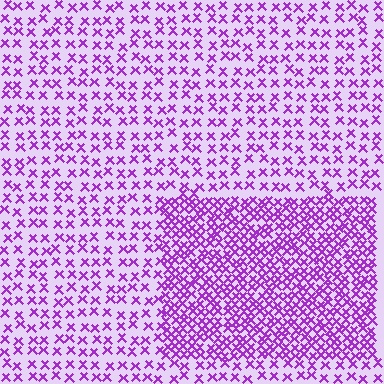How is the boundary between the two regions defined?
The boundary is defined by a change in element density (approximately 2.2x ratio). All elements are the same color, size, and shape.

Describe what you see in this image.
The image contains small purple elements arranged at two different densities. A rectangle-shaped region is visible where the elements are more densely packed than the surrounding area.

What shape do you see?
I see a rectangle.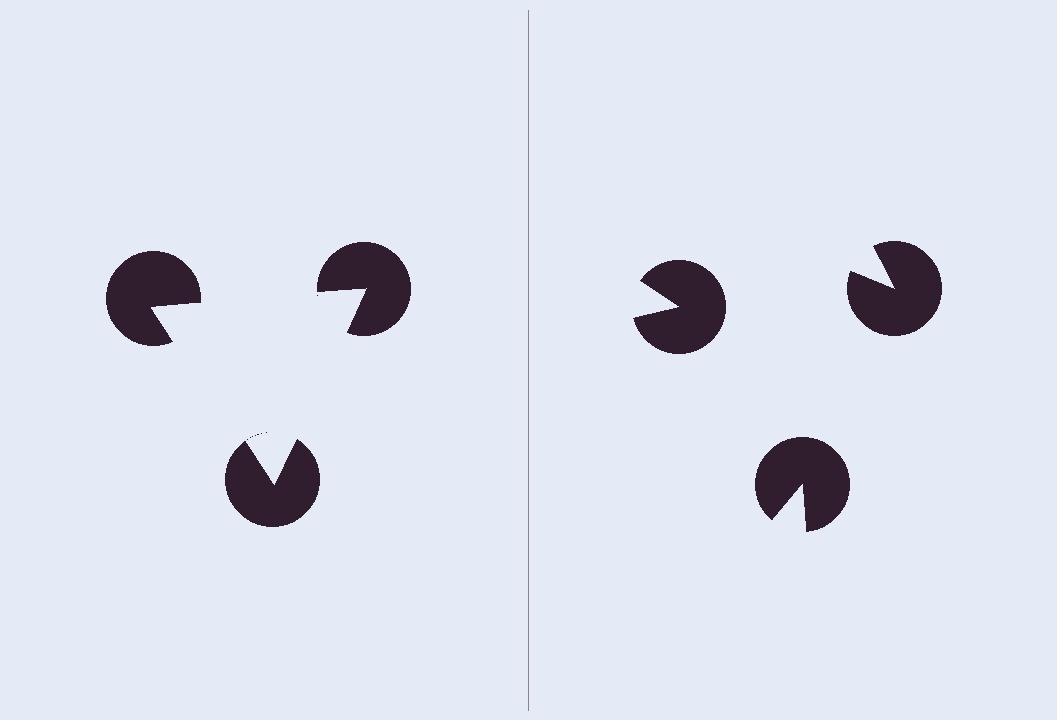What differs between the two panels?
The pac-man discs are positioned identically on both sides; only the wedge orientations differ. On the left they align to a triangle; on the right they are misaligned.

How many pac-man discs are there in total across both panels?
6 — 3 on each side.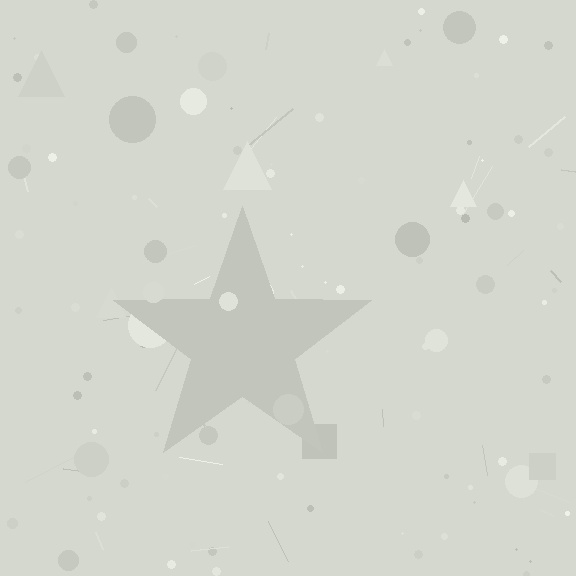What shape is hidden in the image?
A star is hidden in the image.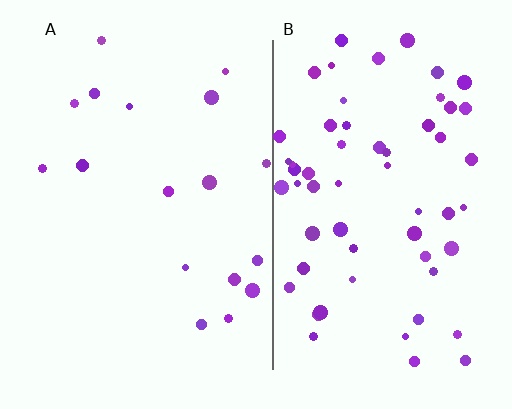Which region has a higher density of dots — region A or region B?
B (the right).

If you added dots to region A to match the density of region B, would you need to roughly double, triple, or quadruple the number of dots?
Approximately triple.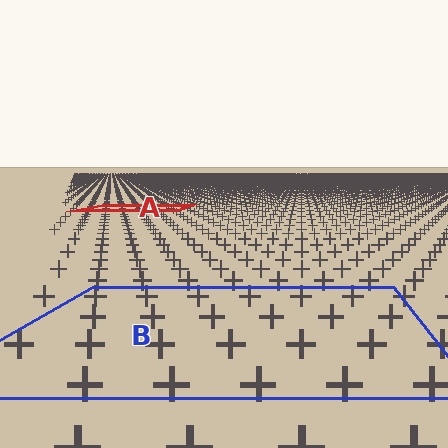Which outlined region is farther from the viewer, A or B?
Region A is farther from the viewer — the texture elements inside it appear smaller and more densely packed.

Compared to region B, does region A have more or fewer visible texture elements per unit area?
Region A has more texture elements per unit area — they are packed more densely because it is farther away.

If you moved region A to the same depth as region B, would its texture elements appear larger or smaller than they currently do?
They would appear larger. At a closer depth, the same texture elements are projected at a bigger on-screen size.